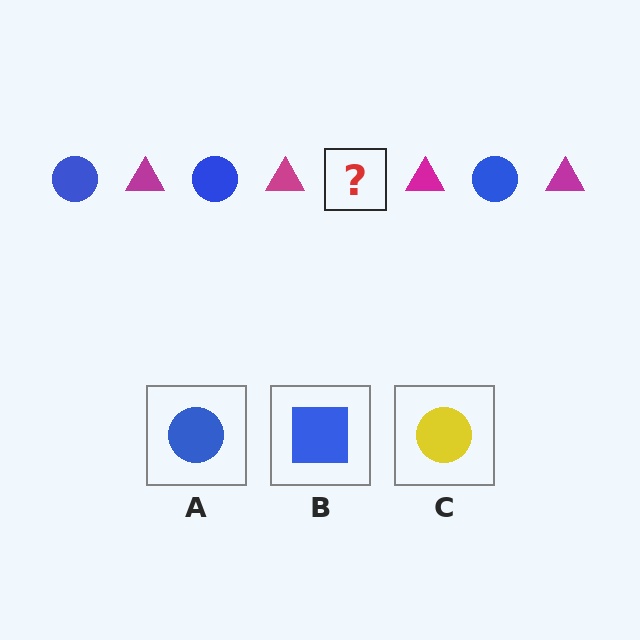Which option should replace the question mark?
Option A.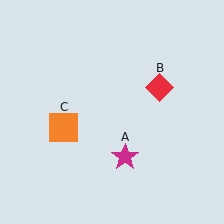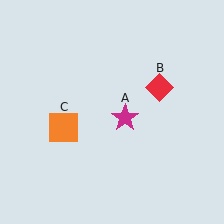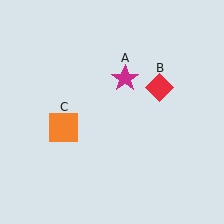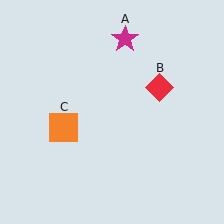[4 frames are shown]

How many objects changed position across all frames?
1 object changed position: magenta star (object A).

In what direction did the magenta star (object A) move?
The magenta star (object A) moved up.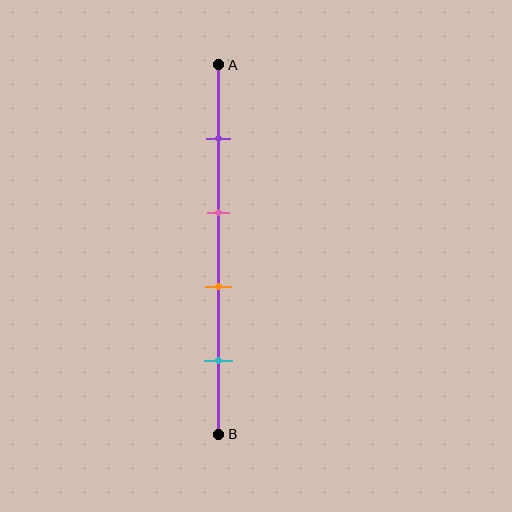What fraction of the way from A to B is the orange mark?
The orange mark is approximately 60% (0.6) of the way from A to B.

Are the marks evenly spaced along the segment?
Yes, the marks are approximately evenly spaced.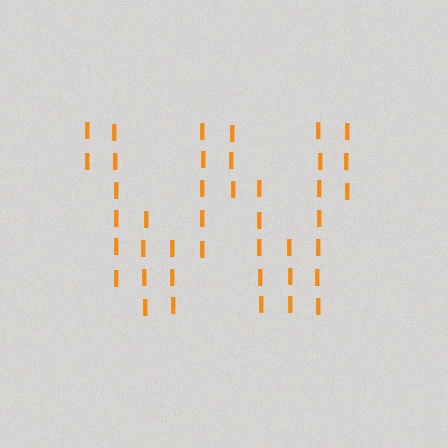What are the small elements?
The small elements are letter I's.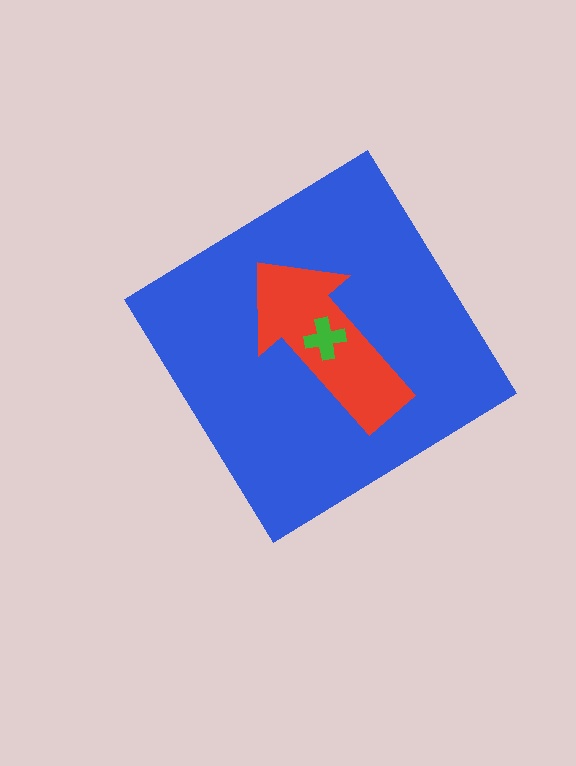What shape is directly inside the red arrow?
The green cross.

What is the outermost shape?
The blue diamond.